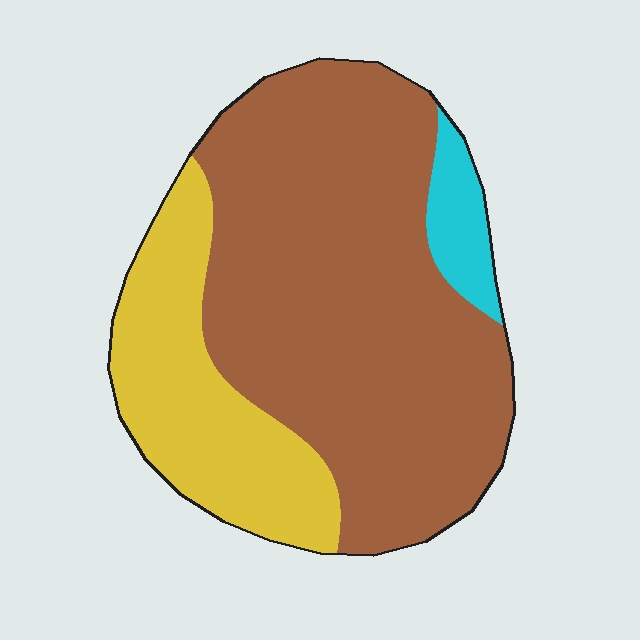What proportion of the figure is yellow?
Yellow covers about 25% of the figure.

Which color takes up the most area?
Brown, at roughly 70%.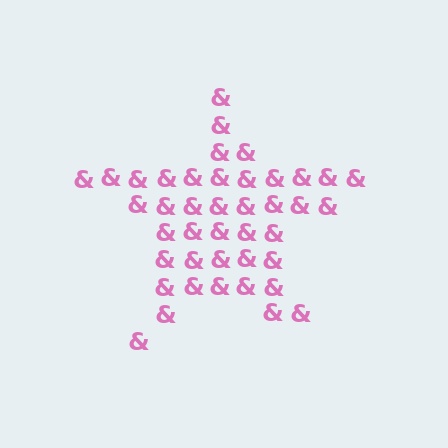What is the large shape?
The large shape is a star.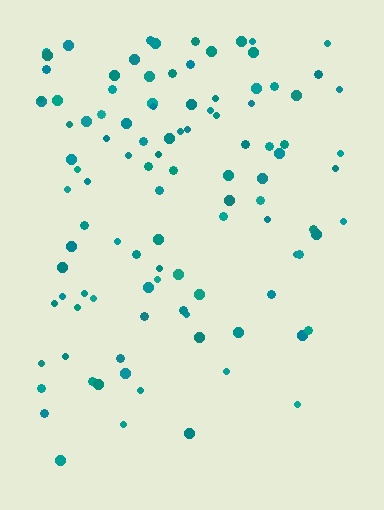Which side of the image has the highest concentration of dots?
The top.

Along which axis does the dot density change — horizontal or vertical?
Vertical.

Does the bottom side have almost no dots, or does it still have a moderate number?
Still a moderate number, just noticeably fewer than the top.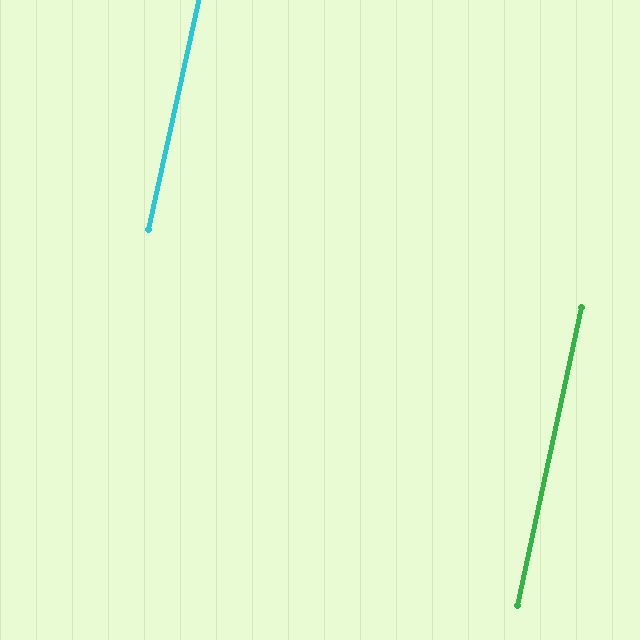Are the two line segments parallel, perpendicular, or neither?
Parallel — their directions differ by only 0.2°.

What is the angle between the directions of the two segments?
Approximately 0 degrees.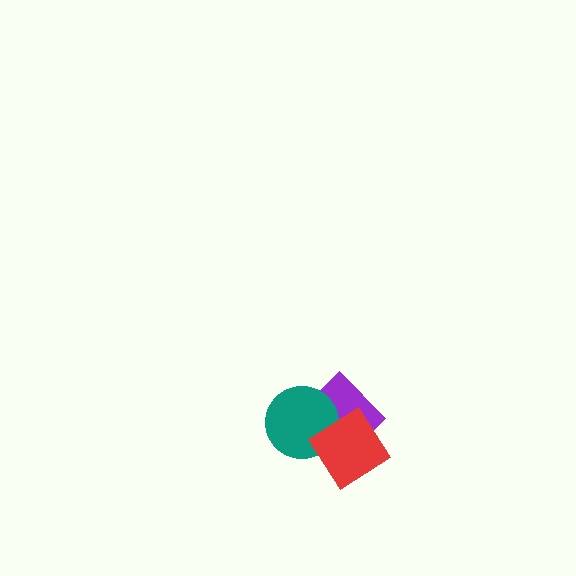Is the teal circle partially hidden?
Yes, it is partially covered by another shape.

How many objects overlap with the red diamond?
2 objects overlap with the red diamond.